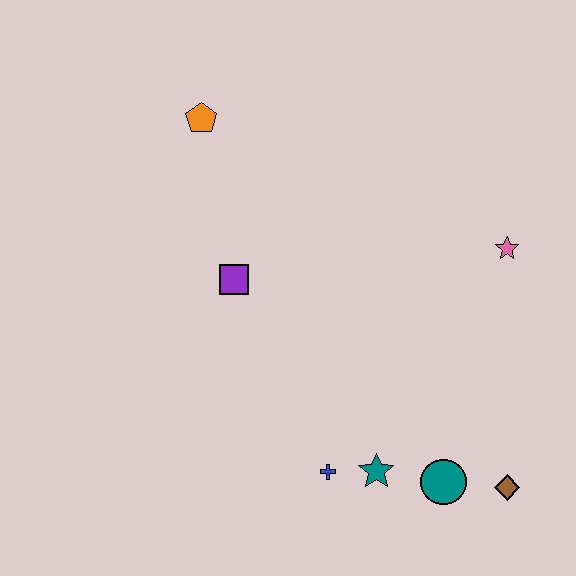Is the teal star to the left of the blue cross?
No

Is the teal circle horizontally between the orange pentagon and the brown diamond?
Yes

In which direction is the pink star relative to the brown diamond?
The pink star is above the brown diamond.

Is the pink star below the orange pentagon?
Yes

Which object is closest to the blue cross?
The teal star is closest to the blue cross.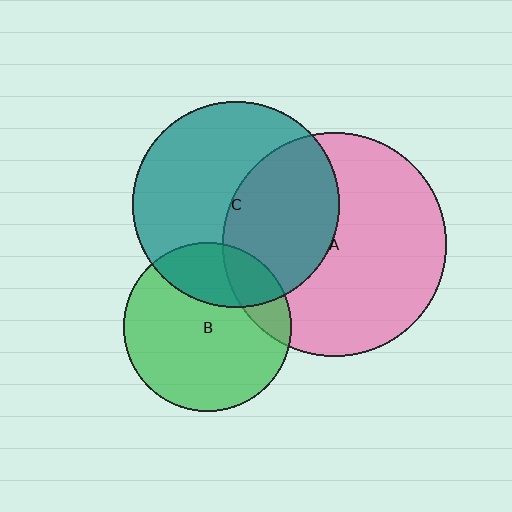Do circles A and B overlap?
Yes.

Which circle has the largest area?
Circle A (pink).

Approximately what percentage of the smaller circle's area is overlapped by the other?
Approximately 15%.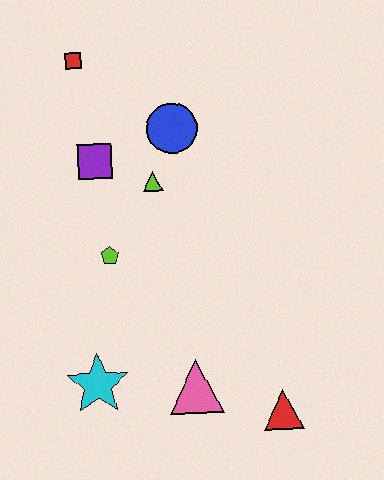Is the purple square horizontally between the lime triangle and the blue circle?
No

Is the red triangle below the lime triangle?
Yes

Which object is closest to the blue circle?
The lime triangle is closest to the blue circle.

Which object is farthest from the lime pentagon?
The red triangle is farthest from the lime pentagon.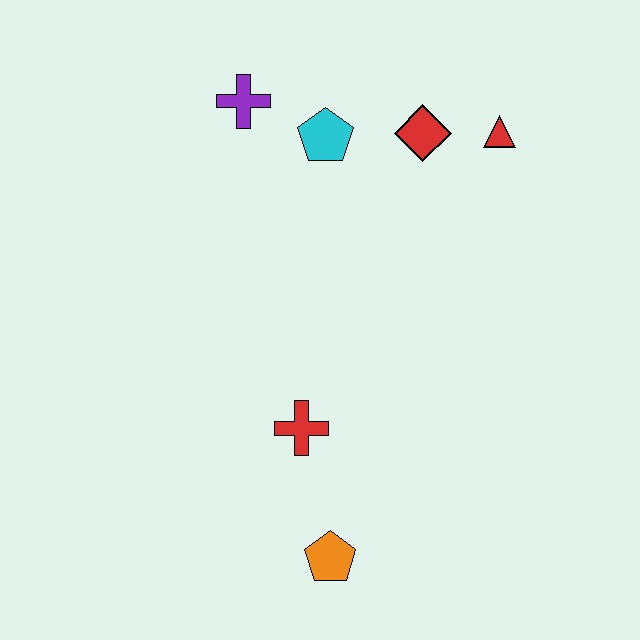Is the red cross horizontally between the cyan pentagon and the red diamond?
No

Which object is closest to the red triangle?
The red diamond is closest to the red triangle.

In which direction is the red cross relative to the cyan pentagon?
The red cross is below the cyan pentagon.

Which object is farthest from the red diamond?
The orange pentagon is farthest from the red diamond.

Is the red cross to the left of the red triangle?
Yes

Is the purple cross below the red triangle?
No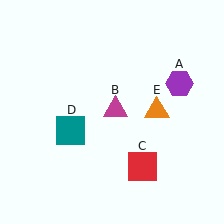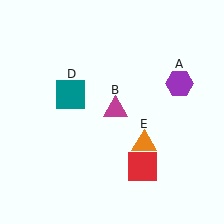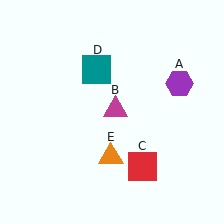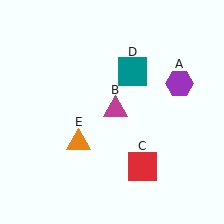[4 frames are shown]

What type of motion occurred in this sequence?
The teal square (object D), orange triangle (object E) rotated clockwise around the center of the scene.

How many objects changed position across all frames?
2 objects changed position: teal square (object D), orange triangle (object E).